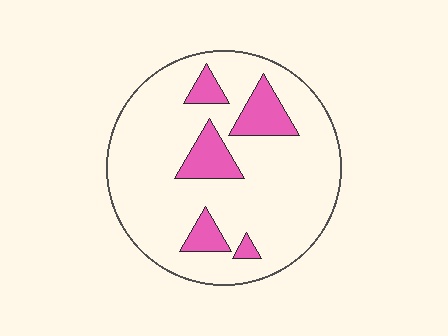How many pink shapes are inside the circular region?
5.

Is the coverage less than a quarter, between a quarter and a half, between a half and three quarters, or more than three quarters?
Less than a quarter.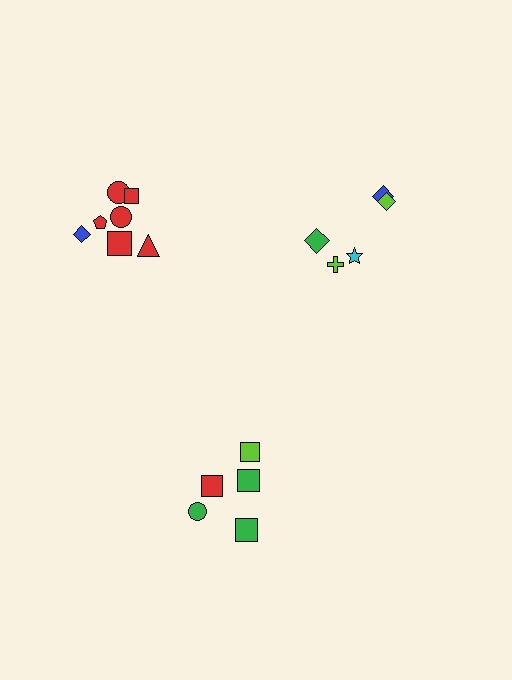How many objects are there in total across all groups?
There are 17 objects.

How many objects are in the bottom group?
There are 5 objects.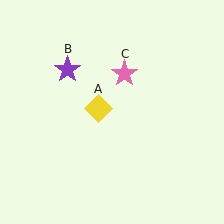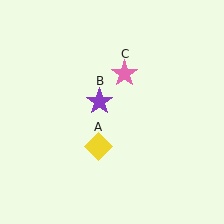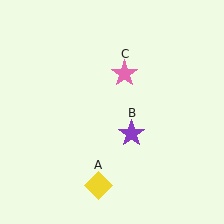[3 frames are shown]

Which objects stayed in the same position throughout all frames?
Pink star (object C) remained stationary.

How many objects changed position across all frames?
2 objects changed position: yellow diamond (object A), purple star (object B).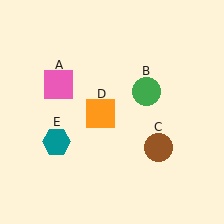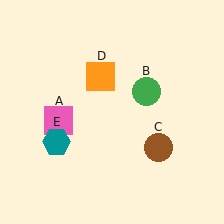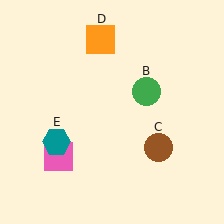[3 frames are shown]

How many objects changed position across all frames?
2 objects changed position: pink square (object A), orange square (object D).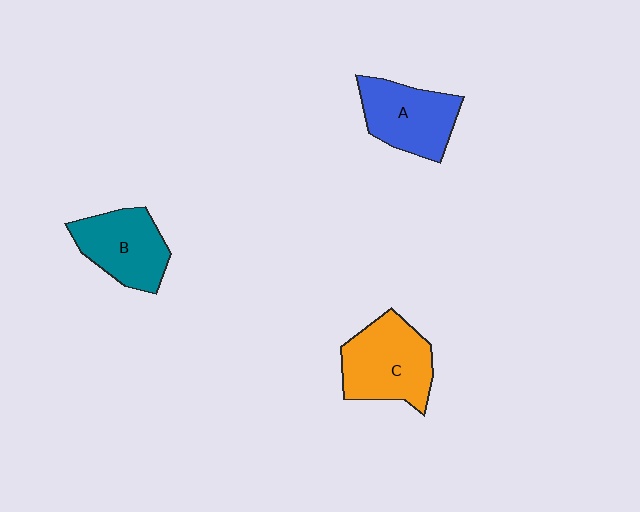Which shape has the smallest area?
Shape B (teal).